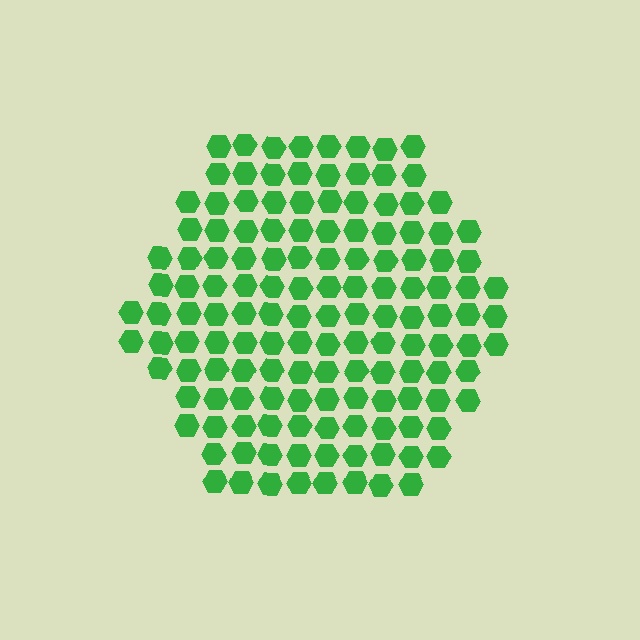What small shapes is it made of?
It is made of small hexagons.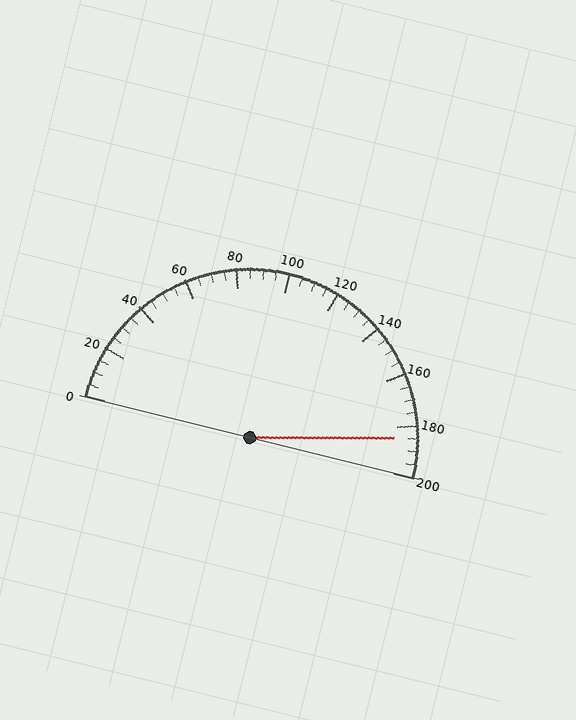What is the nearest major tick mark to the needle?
The nearest major tick mark is 180.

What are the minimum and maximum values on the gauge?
The gauge ranges from 0 to 200.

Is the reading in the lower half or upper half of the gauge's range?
The reading is in the upper half of the range (0 to 200).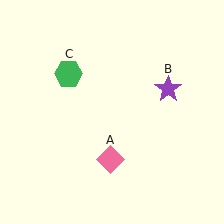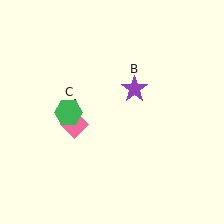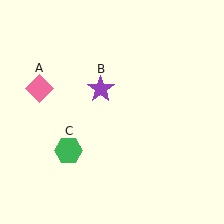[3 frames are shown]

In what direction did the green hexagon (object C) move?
The green hexagon (object C) moved down.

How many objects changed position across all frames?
3 objects changed position: pink diamond (object A), purple star (object B), green hexagon (object C).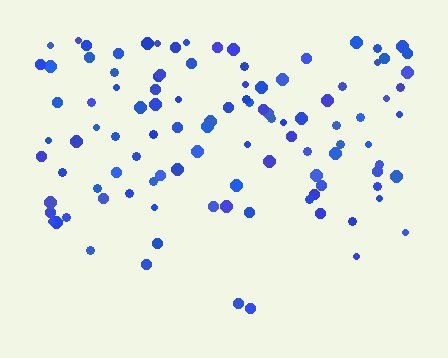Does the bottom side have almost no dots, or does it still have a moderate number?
Still a moderate number, just noticeably fewer than the top.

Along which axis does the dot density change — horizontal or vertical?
Vertical.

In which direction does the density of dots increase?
From bottom to top, with the top side densest.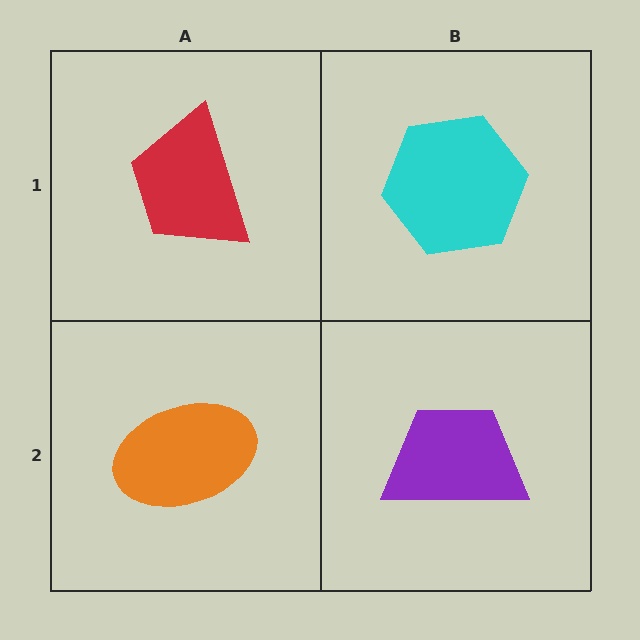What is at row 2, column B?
A purple trapezoid.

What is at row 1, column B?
A cyan hexagon.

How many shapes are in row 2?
2 shapes.